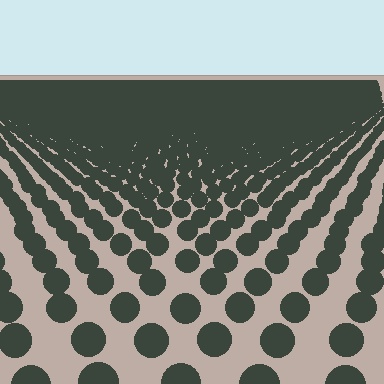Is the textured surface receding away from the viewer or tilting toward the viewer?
The surface is receding away from the viewer. Texture elements get smaller and denser toward the top.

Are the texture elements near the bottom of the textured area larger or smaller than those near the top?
Larger. Near the bottom, elements are closer to the viewer and appear at a bigger on-screen size.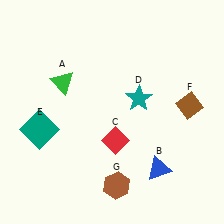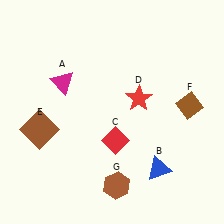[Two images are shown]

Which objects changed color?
A changed from green to magenta. D changed from teal to red. E changed from teal to brown.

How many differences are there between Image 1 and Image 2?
There are 3 differences between the two images.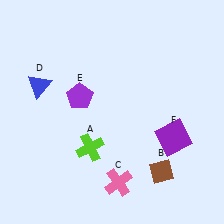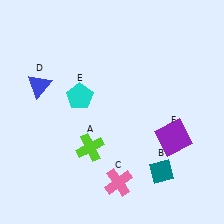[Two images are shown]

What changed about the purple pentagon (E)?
In Image 1, E is purple. In Image 2, it changed to cyan.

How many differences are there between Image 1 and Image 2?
There are 2 differences between the two images.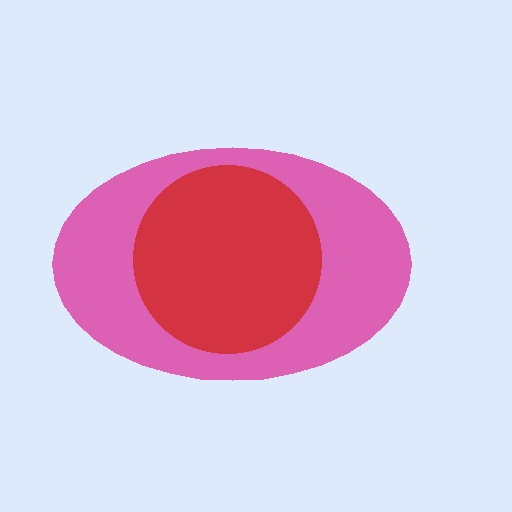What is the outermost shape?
The pink ellipse.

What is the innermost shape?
The red circle.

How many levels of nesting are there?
2.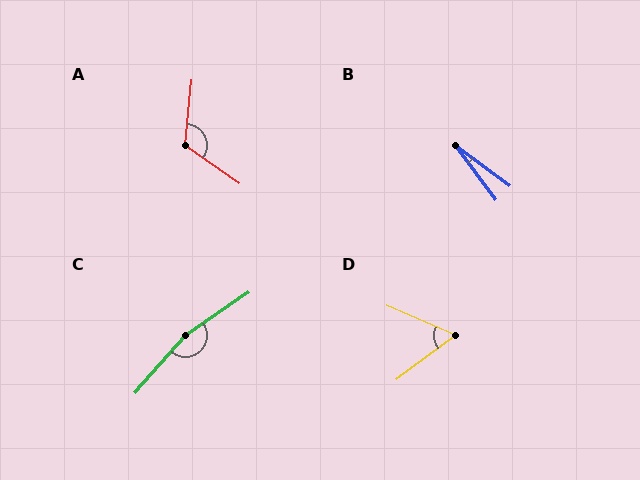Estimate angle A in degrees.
Approximately 120 degrees.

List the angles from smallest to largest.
B (17°), D (61°), A (120°), C (166°).